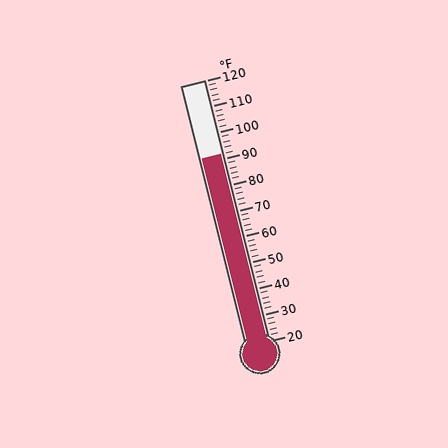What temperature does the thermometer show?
The thermometer shows approximately 92°F.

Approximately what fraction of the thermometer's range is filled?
The thermometer is filled to approximately 70% of its range.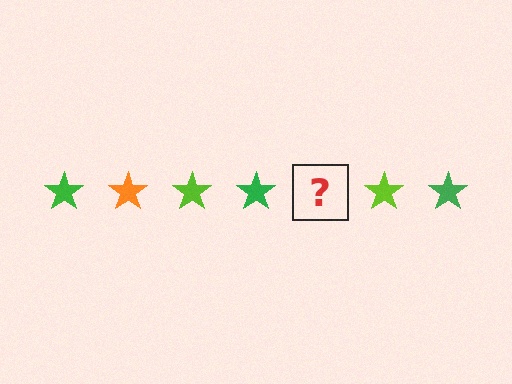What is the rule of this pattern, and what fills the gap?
The rule is that the pattern cycles through green, orange, lime stars. The gap should be filled with an orange star.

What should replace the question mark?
The question mark should be replaced with an orange star.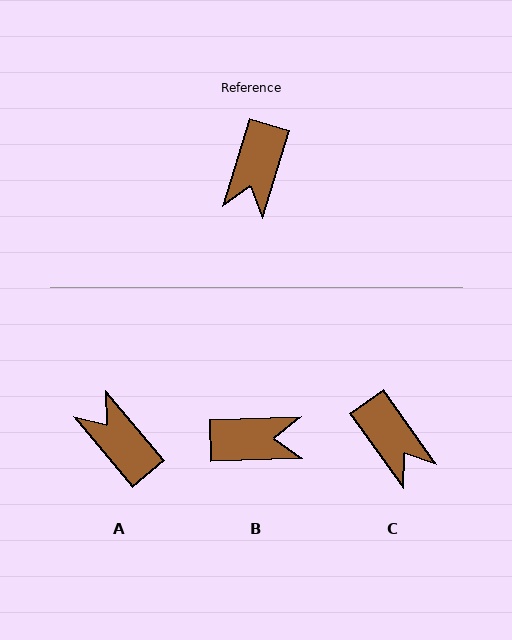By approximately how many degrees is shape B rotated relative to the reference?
Approximately 109 degrees counter-clockwise.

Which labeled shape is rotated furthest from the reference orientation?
A, about 123 degrees away.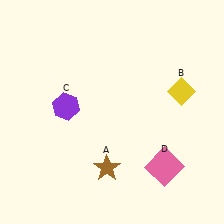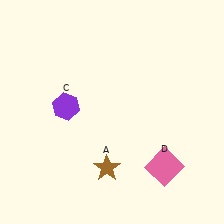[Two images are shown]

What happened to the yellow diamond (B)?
The yellow diamond (B) was removed in Image 2. It was in the top-right area of Image 1.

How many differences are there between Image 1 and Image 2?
There is 1 difference between the two images.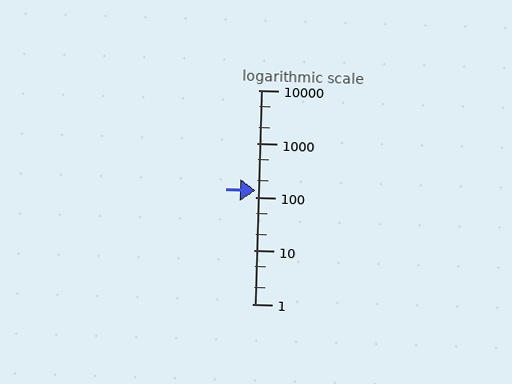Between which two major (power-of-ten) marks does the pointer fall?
The pointer is between 100 and 1000.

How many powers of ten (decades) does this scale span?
The scale spans 4 decades, from 1 to 10000.